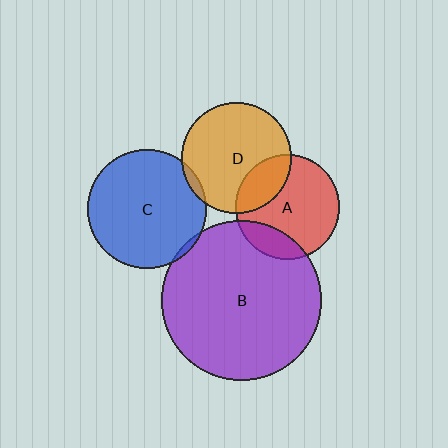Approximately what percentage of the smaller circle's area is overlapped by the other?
Approximately 25%.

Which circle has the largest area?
Circle B (purple).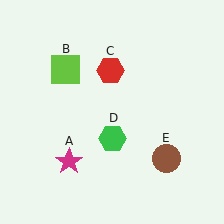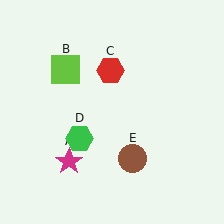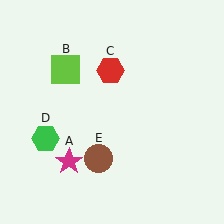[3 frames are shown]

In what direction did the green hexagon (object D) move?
The green hexagon (object D) moved left.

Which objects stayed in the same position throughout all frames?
Magenta star (object A) and lime square (object B) and red hexagon (object C) remained stationary.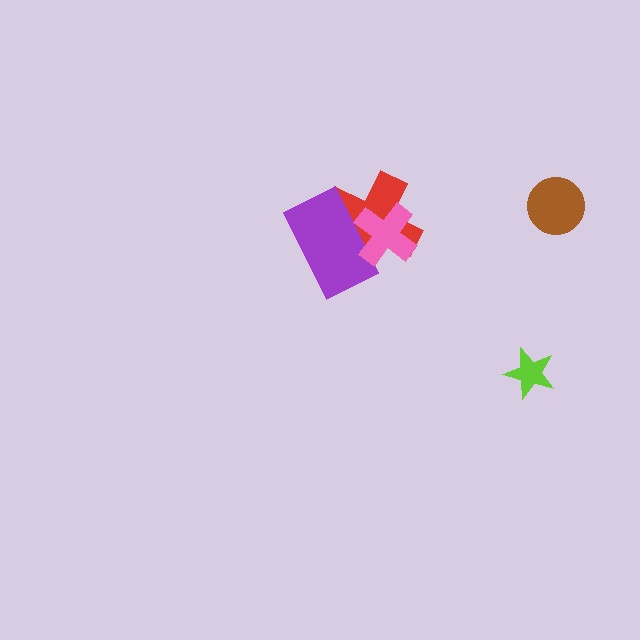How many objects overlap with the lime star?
0 objects overlap with the lime star.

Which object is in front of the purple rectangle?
The pink cross is in front of the purple rectangle.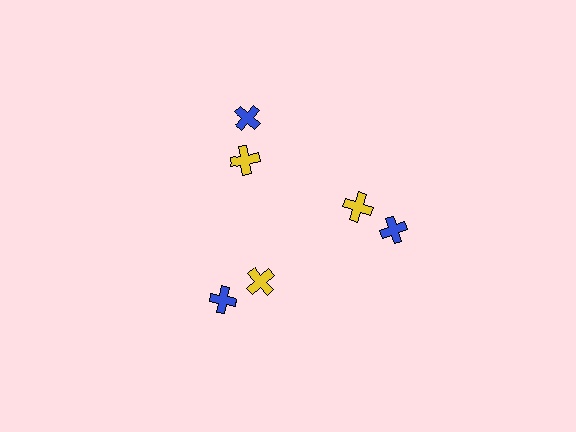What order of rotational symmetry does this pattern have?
This pattern has 3-fold rotational symmetry.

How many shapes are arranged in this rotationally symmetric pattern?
There are 6 shapes, arranged in 3 groups of 2.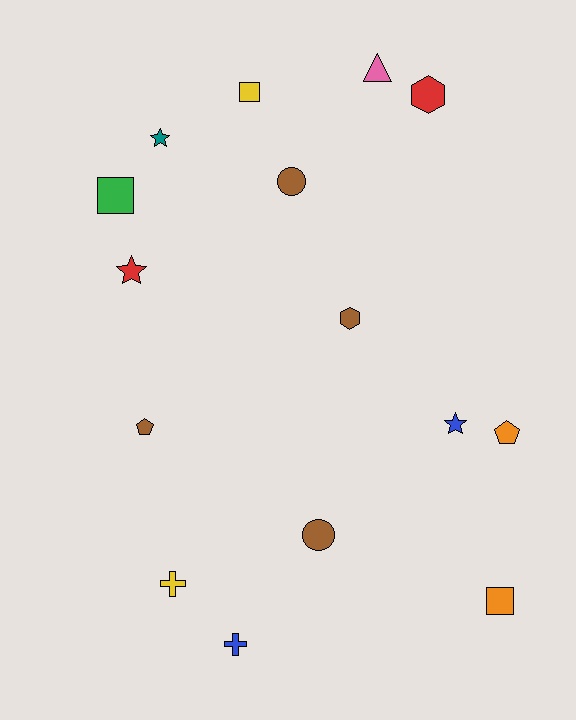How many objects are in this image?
There are 15 objects.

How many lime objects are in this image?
There are no lime objects.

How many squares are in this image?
There are 3 squares.